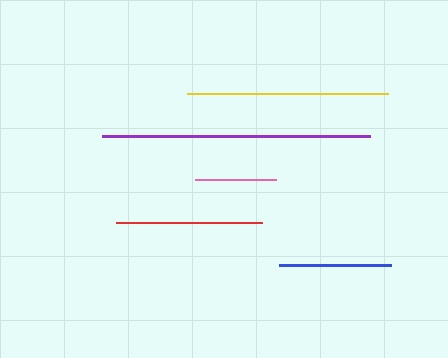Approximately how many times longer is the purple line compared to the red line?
The purple line is approximately 1.8 times the length of the red line.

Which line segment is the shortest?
The pink line is the shortest at approximately 80 pixels.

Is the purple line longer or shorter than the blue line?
The purple line is longer than the blue line.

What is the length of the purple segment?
The purple segment is approximately 268 pixels long.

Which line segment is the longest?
The purple line is the longest at approximately 268 pixels.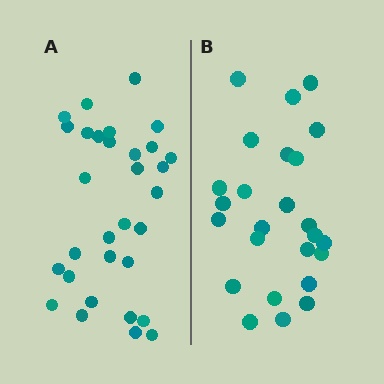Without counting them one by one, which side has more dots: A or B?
Region A (the left region) has more dots.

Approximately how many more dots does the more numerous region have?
Region A has about 6 more dots than region B.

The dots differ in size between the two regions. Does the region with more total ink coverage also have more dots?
No. Region B has more total ink coverage because its dots are larger, but region A actually contains more individual dots. Total area can be misleading — the number of items is what matters here.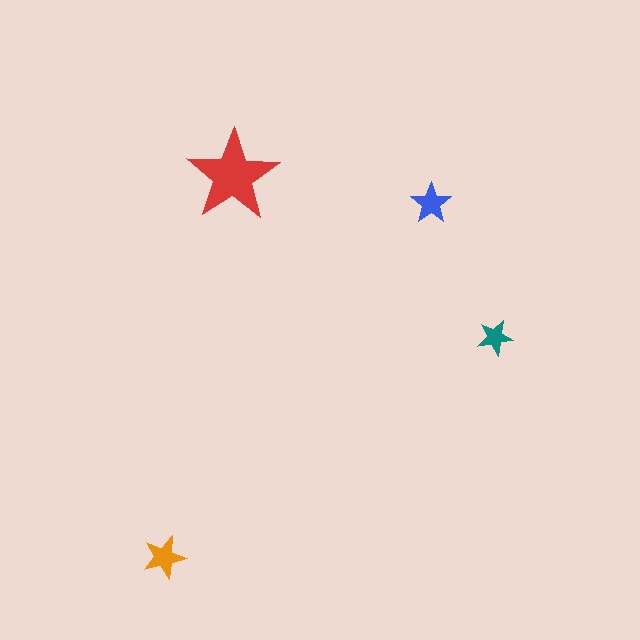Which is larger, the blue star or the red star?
The red one.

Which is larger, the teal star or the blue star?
The blue one.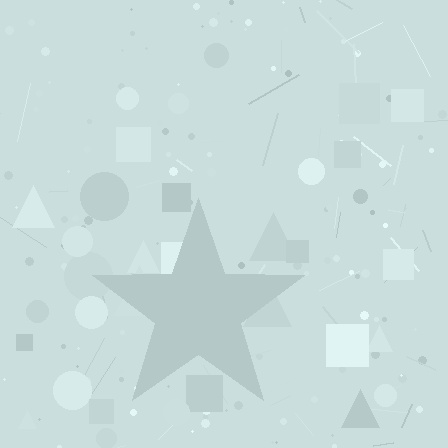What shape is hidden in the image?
A star is hidden in the image.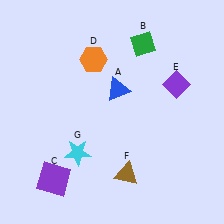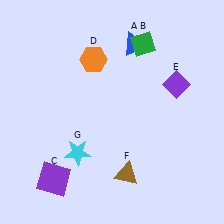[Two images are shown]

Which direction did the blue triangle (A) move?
The blue triangle (A) moved up.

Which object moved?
The blue triangle (A) moved up.